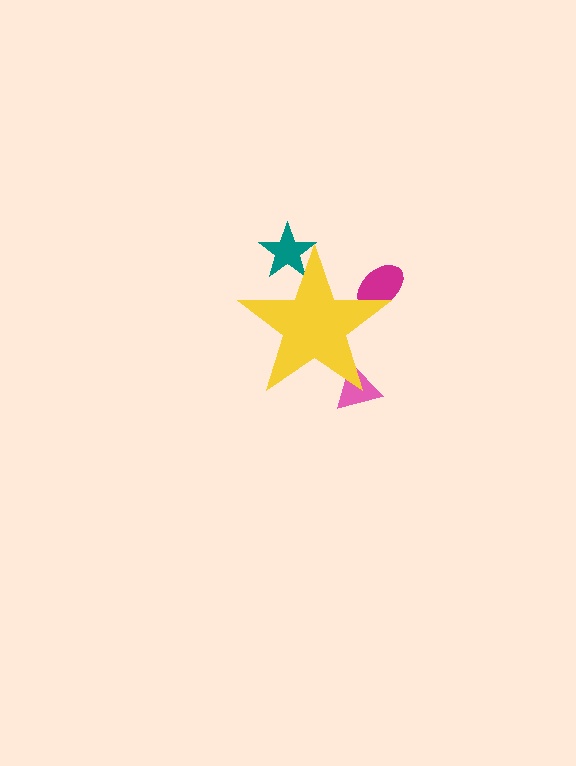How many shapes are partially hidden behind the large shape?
3 shapes are partially hidden.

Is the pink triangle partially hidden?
Yes, the pink triangle is partially hidden behind the yellow star.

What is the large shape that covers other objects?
A yellow star.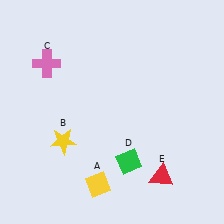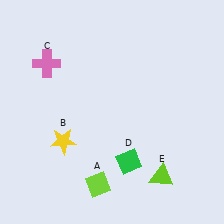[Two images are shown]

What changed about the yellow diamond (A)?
In Image 1, A is yellow. In Image 2, it changed to lime.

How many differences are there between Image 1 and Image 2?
There are 2 differences between the two images.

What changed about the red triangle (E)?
In Image 1, E is red. In Image 2, it changed to lime.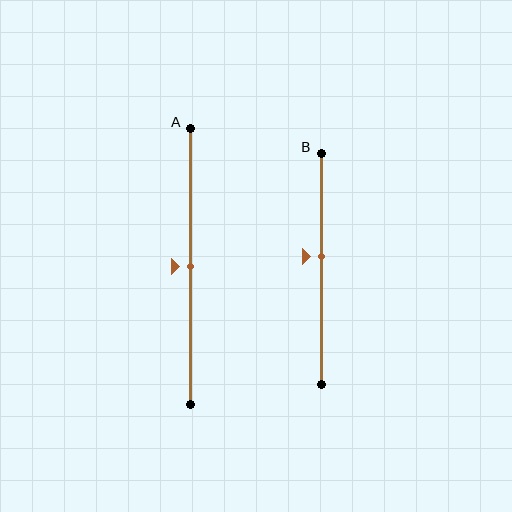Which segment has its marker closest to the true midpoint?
Segment A has its marker closest to the true midpoint.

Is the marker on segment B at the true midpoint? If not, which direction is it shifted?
No, the marker on segment B is shifted upward by about 6% of the segment length.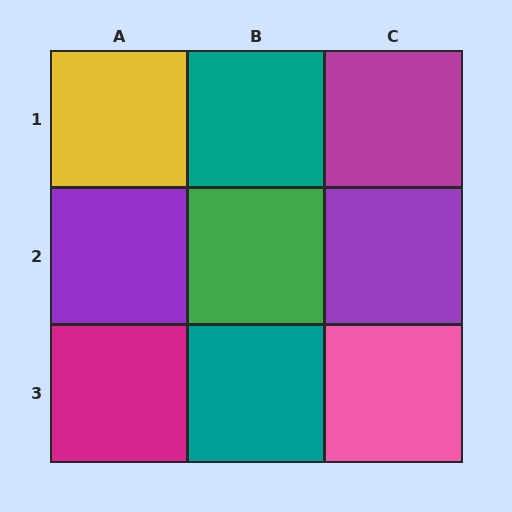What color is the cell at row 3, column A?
Magenta.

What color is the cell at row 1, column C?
Magenta.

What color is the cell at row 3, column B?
Teal.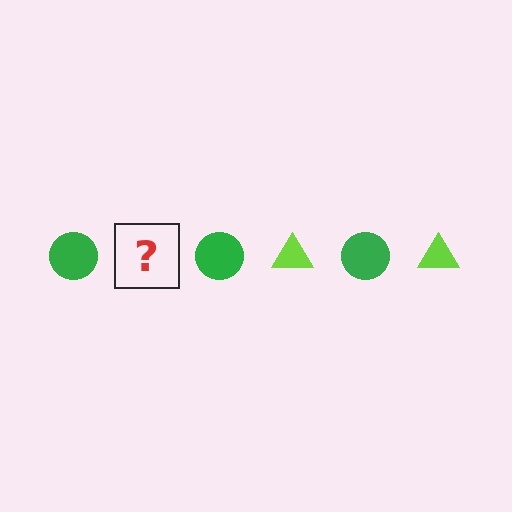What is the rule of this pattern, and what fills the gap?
The rule is that the pattern alternates between green circle and lime triangle. The gap should be filled with a lime triangle.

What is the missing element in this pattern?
The missing element is a lime triangle.